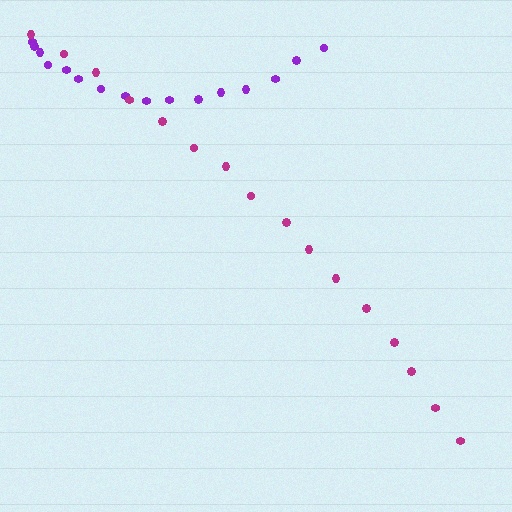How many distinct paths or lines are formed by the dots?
There are 2 distinct paths.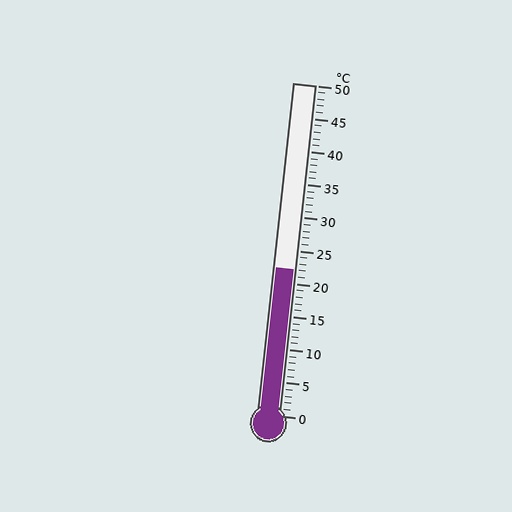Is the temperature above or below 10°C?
The temperature is above 10°C.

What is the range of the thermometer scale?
The thermometer scale ranges from 0°C to 50°C.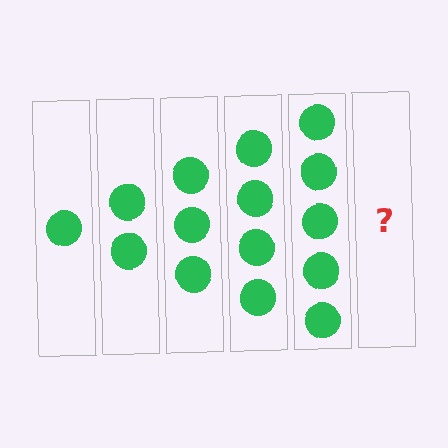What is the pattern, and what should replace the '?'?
The pattern is that each step adds one more circle. The '?' should be 6 circles.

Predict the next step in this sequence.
The next step is 6 circles.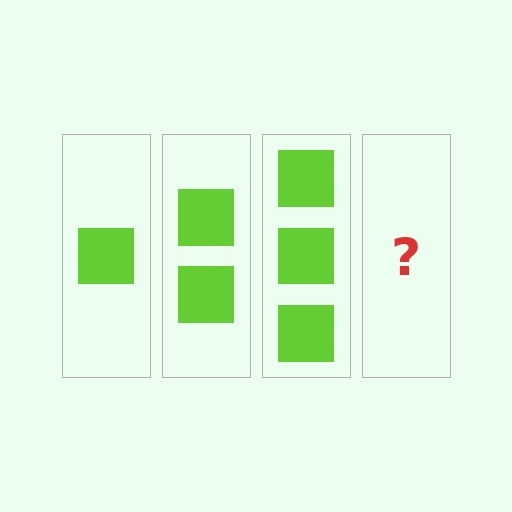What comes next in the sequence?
The next element should be 4 squares.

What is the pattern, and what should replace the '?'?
The pattern is that each step adds one more square. The '?' should be 4 squares.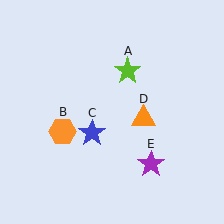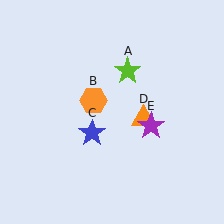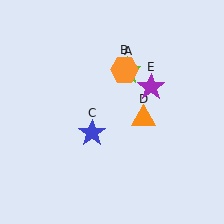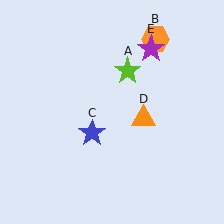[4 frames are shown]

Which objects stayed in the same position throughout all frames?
Lime star (object A) and blue star (object C) and orange triangle (object D) remained stationary.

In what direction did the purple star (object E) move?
The purple star (object E) moved up.